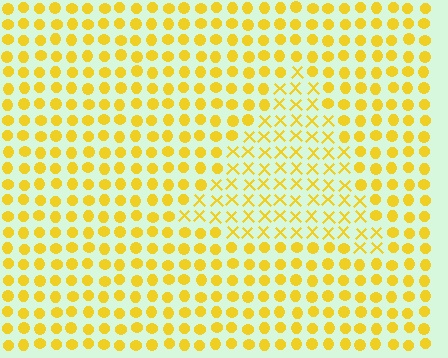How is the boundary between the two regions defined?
The boundary is defined by a change in element shape: X marks inside vs. circles outside. All elements share the same color and spacing.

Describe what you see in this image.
The image is filled with small yellow elements arranged in a uniform grid. A triangle-shaped region contains X marks, while the surrounding area contains circles. The boundary is defined purely by the change in element shape.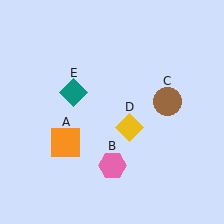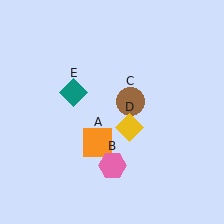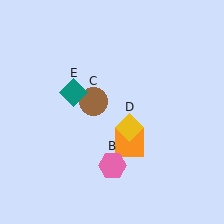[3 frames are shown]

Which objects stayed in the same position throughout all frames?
Pink hexagon (object B) and yellow diamond (object D) and teal diamond (object E) remained stationary.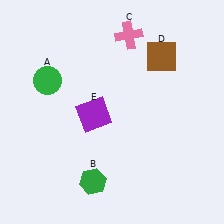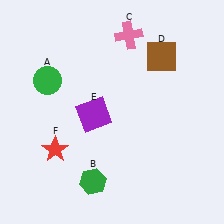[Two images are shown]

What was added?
A red star (F) was added in Image 2.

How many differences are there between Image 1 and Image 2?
There is 1 difference between the two images.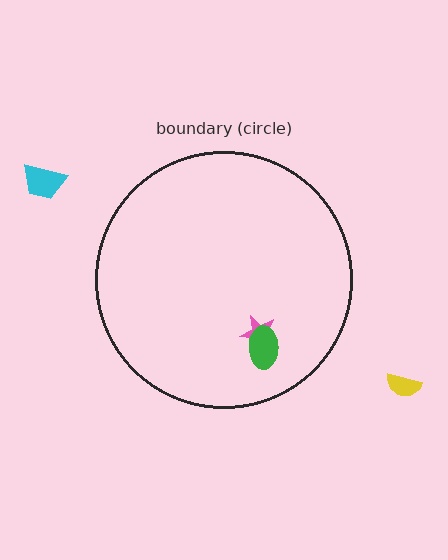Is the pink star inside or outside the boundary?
Inside.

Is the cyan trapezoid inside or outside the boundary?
Outside.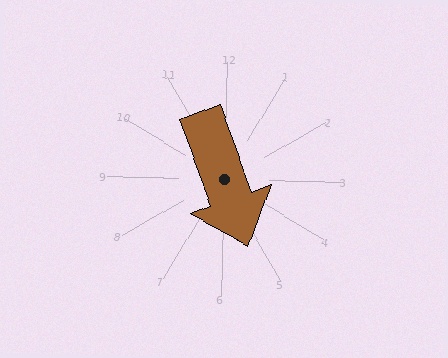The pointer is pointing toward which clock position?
Roughly 5 o'clock.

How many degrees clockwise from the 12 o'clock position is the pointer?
Approximately 159 degrees.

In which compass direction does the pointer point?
South.